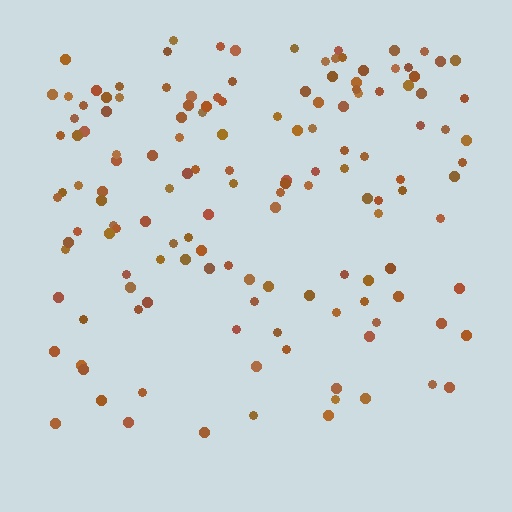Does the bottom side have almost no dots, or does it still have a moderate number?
Still a moderate number, just noticeably fewer than the top.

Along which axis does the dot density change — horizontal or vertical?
Vertical.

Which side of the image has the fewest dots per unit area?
The bottom.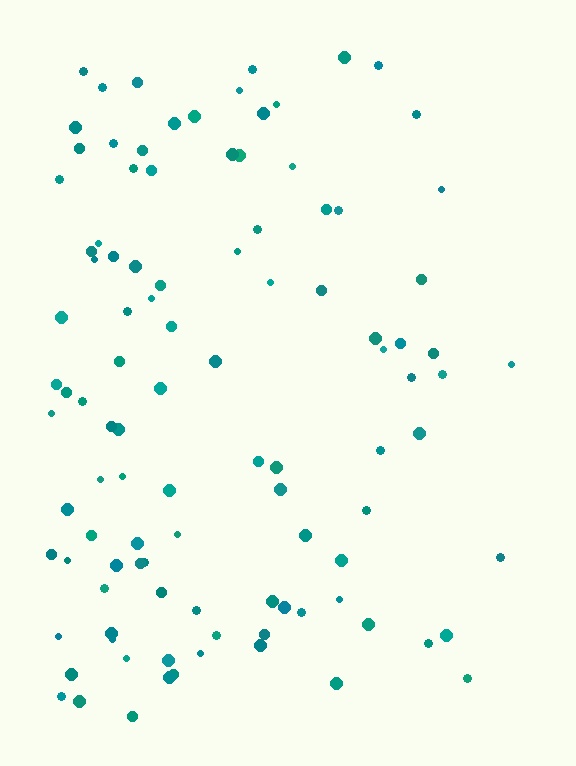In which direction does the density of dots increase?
From right to left, with the left side densest.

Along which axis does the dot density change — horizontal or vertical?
Horizontal.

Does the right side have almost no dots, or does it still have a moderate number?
Still a moderate number, just noticeably fewer than the left.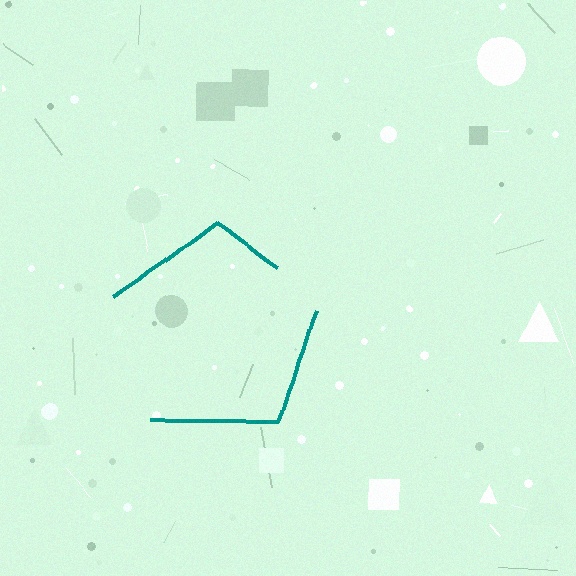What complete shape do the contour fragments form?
The contour fragments form a pentagon.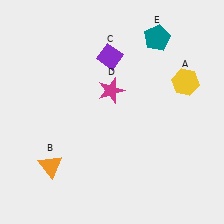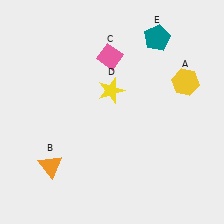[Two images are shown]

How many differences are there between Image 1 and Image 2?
There are 2 differences between the two images.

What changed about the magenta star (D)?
In Image 1, D is magenta. In Image 2, it changed to yellow.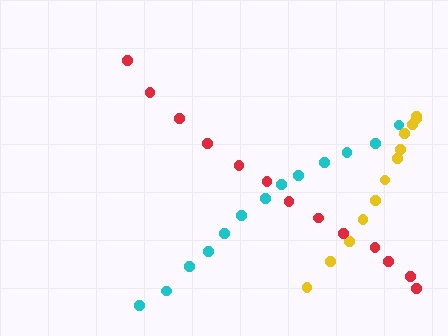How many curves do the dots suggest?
There are 3 distinct paths.